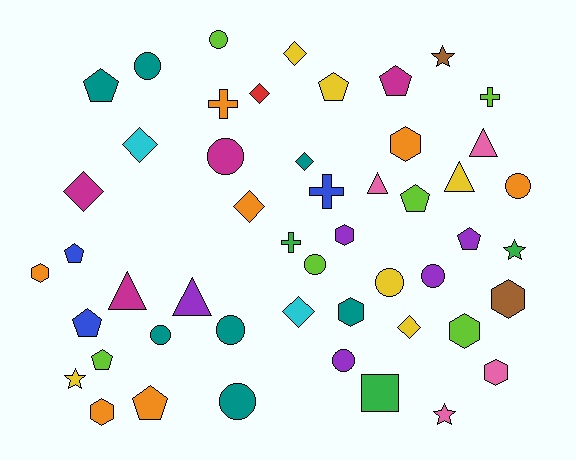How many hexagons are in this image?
There are 8 hexagons.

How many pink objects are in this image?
There are 4 pink objects.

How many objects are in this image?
There are 50 objects.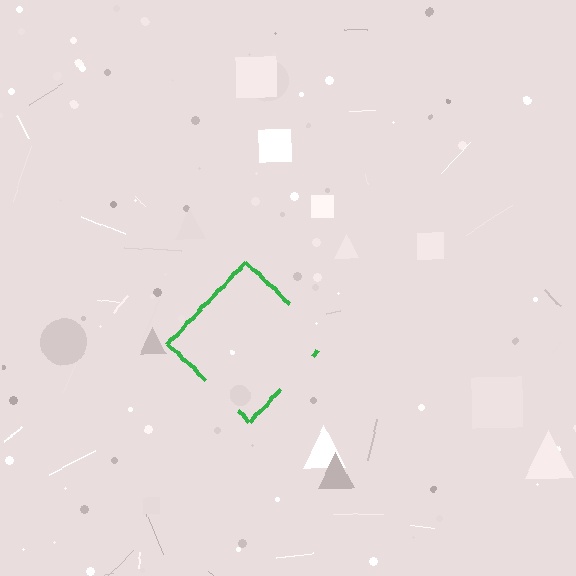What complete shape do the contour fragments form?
The contour fragments form a diamond.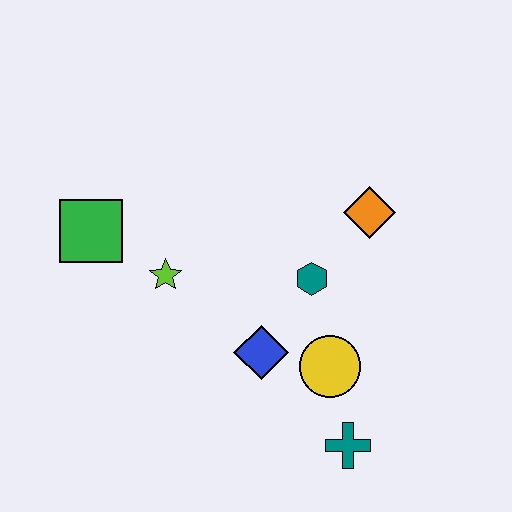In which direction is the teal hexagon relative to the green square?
The teal hexagon is to the right of the green square.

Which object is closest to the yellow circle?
The blue diamond is closest to the yellow circle.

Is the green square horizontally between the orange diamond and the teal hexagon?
No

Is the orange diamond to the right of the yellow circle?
Yes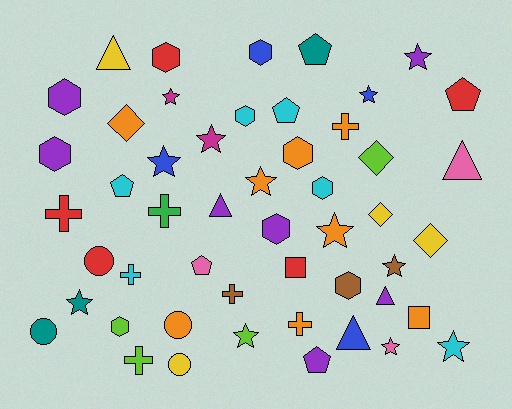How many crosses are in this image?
There are 7 crosses.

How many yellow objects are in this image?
There are 4 yellow objects.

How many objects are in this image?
There are 50 objects.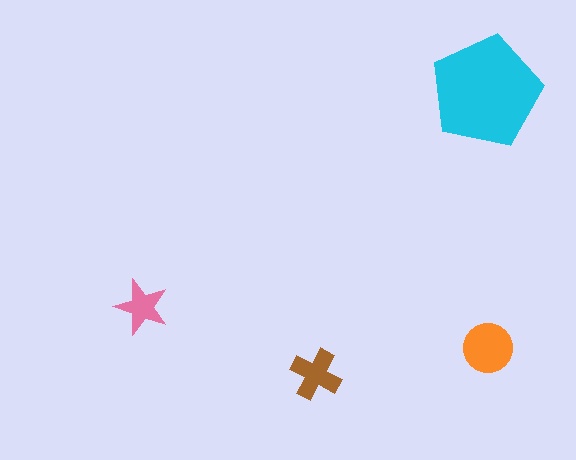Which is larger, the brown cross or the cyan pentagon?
The cyan pentagon.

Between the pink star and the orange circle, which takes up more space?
The orange circle.